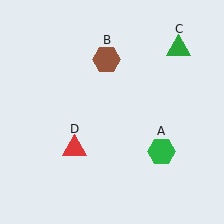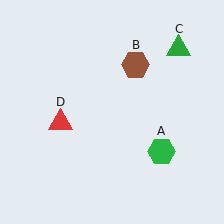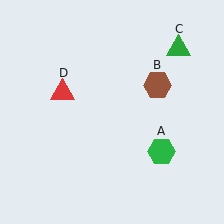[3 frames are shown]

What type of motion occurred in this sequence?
The brown hexagon (object B), red triangle (object D) rotated clockwise around the center of the scene.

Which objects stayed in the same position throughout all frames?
Green hexagon (object A) and green triangle (object C) remained stationary.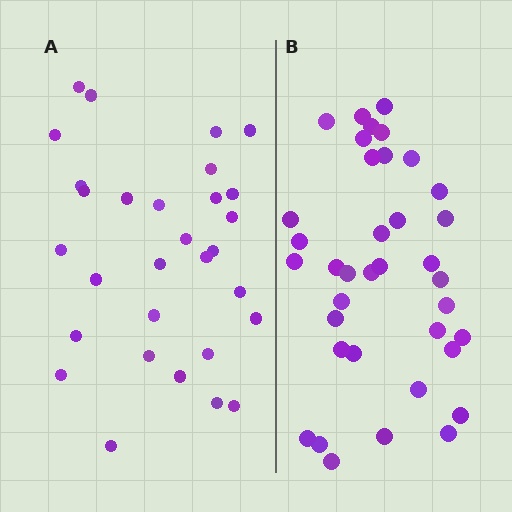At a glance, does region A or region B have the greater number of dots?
Region B (the right region) has more dots.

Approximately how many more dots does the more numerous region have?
Region B has roughly 8 or so more dots than region A.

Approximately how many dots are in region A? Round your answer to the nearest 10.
About 30 dots.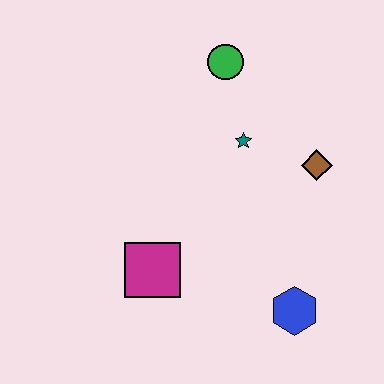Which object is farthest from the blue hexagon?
The green circle is farthest from the blue hexagon.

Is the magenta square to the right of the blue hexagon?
No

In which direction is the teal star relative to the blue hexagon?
The teal star is above the blue hexagon.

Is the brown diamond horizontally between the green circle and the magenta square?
No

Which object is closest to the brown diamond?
The teal star is closest to the brown diamond.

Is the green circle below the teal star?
No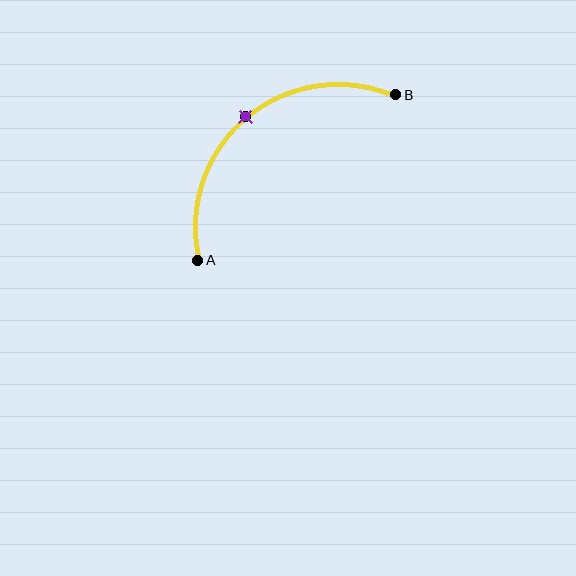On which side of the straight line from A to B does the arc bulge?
The arc bulges above and to the left of the straight line connecting A and B.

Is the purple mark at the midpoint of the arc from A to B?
Yes. The purple mark lies on the arc at equal arc-length from both A and B — it is the arc midpoint.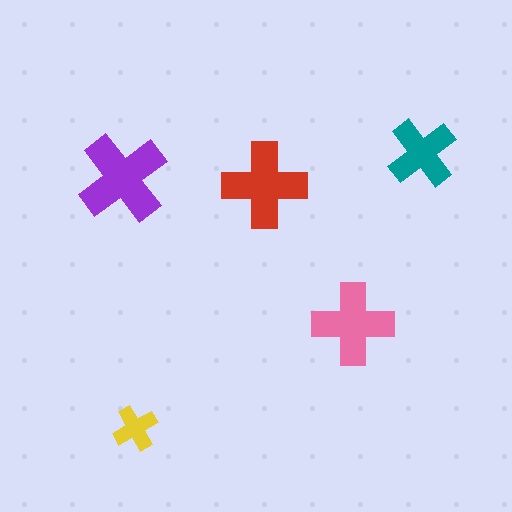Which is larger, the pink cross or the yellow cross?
The pink one.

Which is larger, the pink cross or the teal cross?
The pink one.